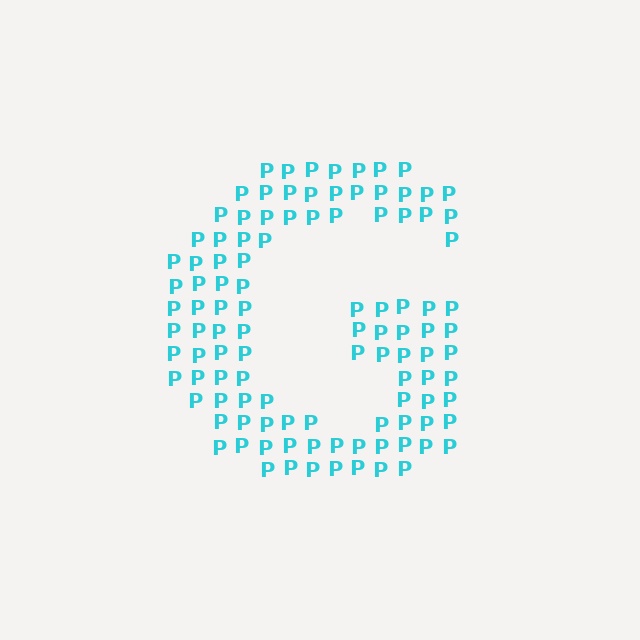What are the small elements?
The small elements are letter P's.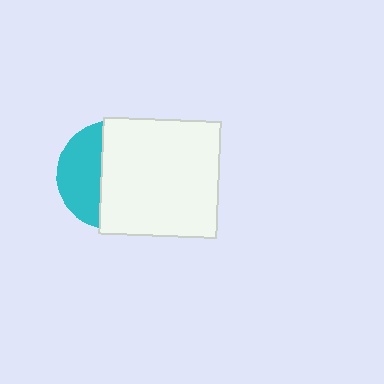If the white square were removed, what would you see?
You would see the complete cyan circle.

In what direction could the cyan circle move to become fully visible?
The cyan circle could move left. That would shift it out from behind the white square entirely.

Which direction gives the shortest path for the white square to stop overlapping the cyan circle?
Moving right gives the shortest separation.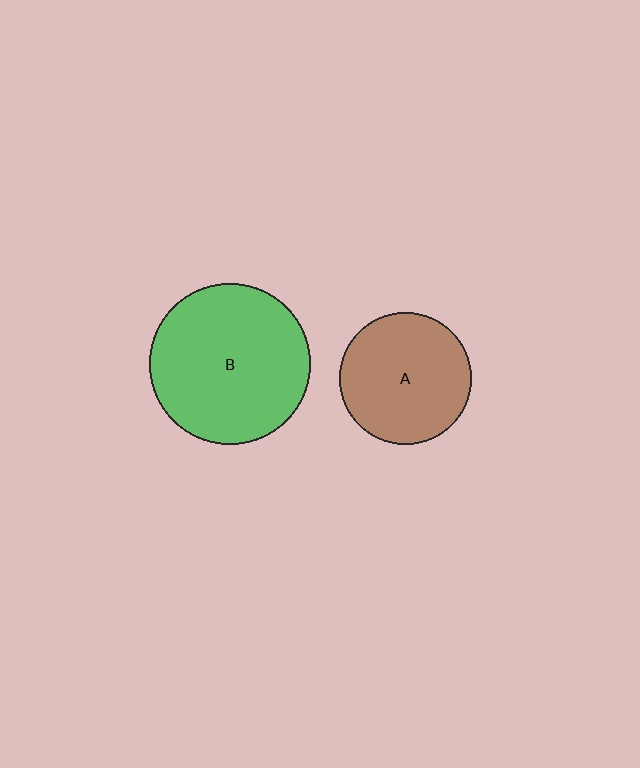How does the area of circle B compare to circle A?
Approximately 1.5 times.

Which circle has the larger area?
Circle B (green).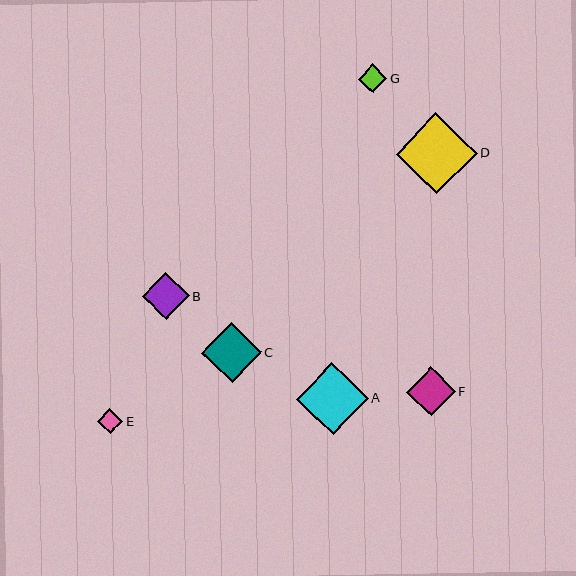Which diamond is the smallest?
Diamond E is the smallest with a size of approximately 25 pixels.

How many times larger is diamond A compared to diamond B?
Diamond A is approximately 1.5 times the size of diamond B.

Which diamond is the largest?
Diamond D is the largest with a size of approximately 81 pixels.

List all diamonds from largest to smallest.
From largest to smallest: D, A, C, F, B, G, E.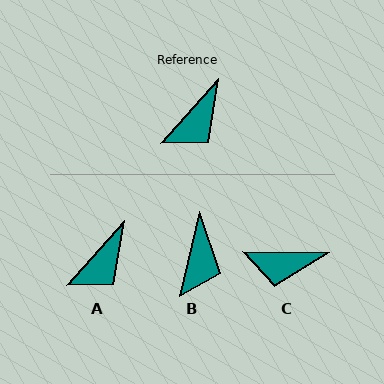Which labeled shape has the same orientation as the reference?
A.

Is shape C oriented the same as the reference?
No, it is off by about 48 degrees.